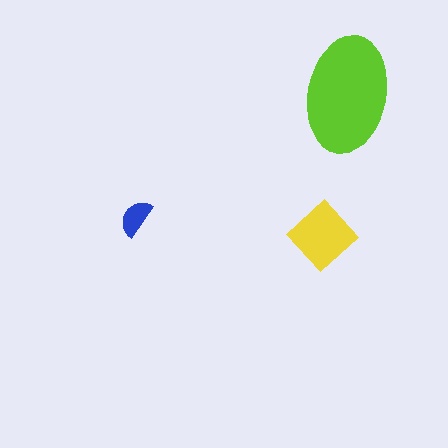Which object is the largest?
The lime ellipse.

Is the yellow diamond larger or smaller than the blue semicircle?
Larger.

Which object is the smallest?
The blue semicircle.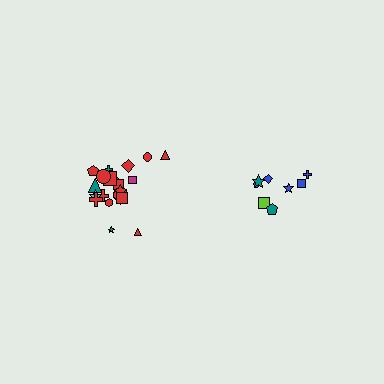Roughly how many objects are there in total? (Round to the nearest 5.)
Roughly 30 objects in total.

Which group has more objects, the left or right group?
The left group.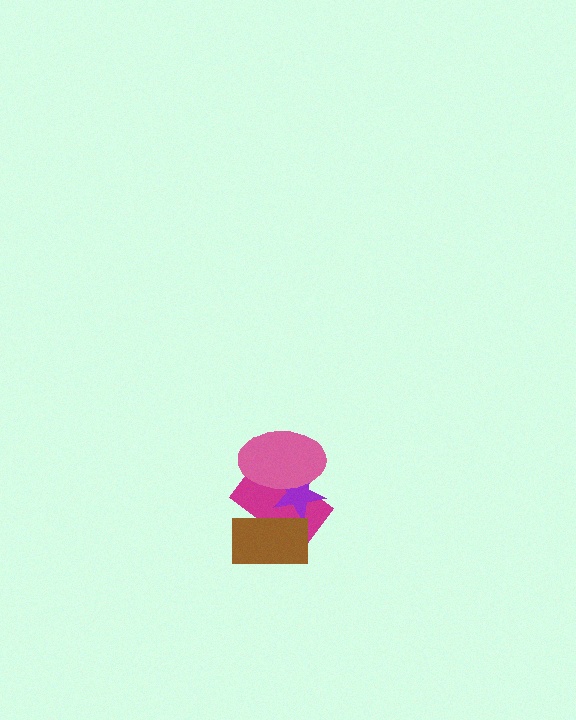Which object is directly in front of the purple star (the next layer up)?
The brown rectangle is directly in front of the purple star.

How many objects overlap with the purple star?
3 objects overlap with the purple star.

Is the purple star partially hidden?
Yes, it is partially covered by another shape.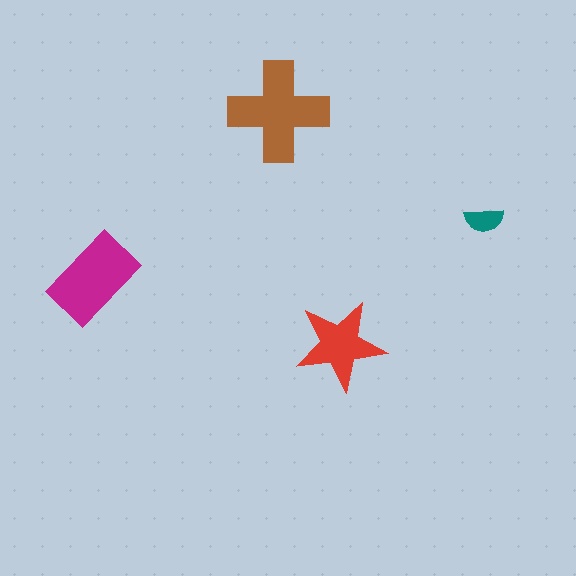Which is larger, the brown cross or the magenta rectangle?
The brown cross.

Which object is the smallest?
The teal semicircle.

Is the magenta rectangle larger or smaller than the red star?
Larger.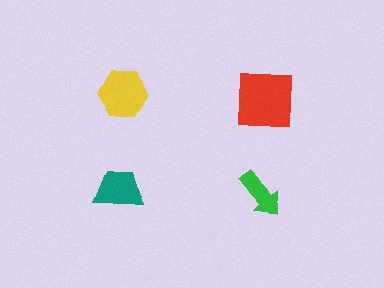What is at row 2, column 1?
A teal trapezoid.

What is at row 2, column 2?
A green arrow.